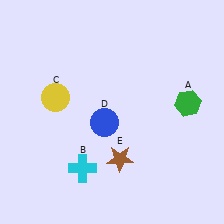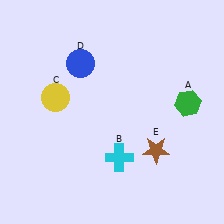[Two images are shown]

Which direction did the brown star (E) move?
The brown star (E) moved right.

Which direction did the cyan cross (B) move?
The cyan cross (B) moved right.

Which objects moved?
The objects that moved are: the cyan cross (B), the blue circle (D), the brown star (E).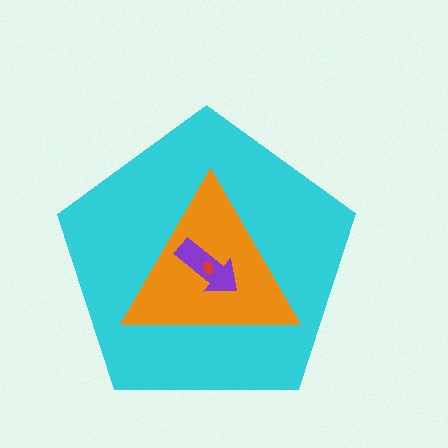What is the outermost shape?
The cyan pentagon.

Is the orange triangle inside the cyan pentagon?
Yes.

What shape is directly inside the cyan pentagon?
The orange triangle.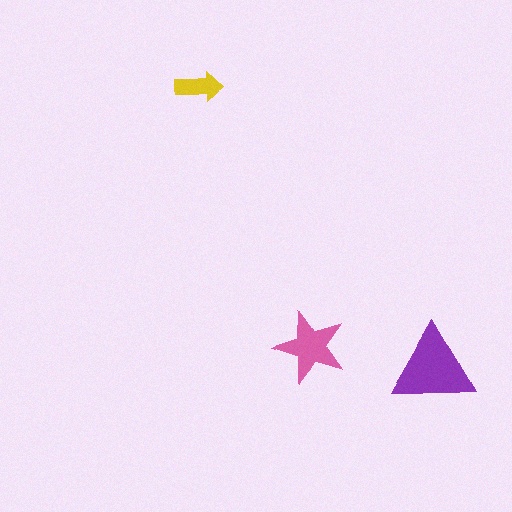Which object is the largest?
The purple triangle.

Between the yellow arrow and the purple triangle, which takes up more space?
The purple triangle.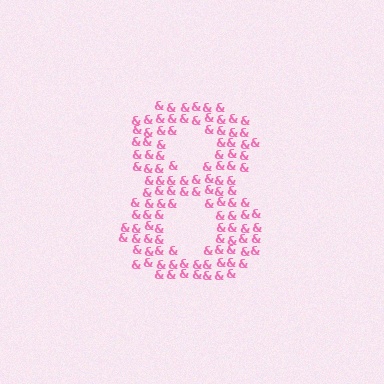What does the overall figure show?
The overall figure shows the digit 8.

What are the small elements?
The small elements are ampersands.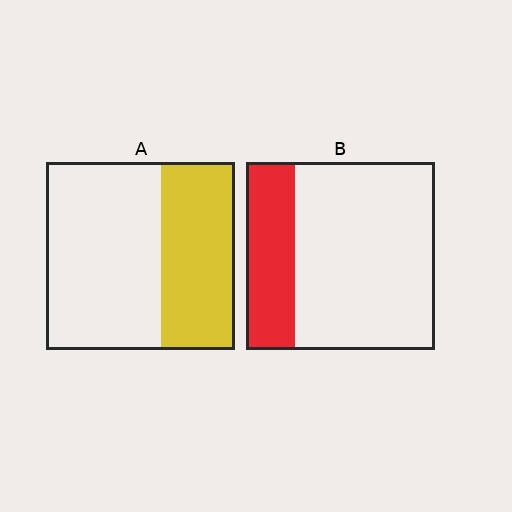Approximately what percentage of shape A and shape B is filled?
A is approximately 40% and B is approximately 25%.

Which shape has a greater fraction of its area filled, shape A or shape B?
Shape A.